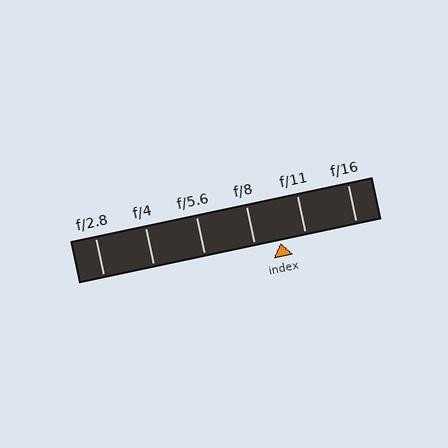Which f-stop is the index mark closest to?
The index mark is closest to f/11.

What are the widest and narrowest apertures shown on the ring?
The widest aperture shown is f/2.8 and the narrowest is f/16.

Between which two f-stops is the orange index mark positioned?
The index mark is between f/8 and f/11.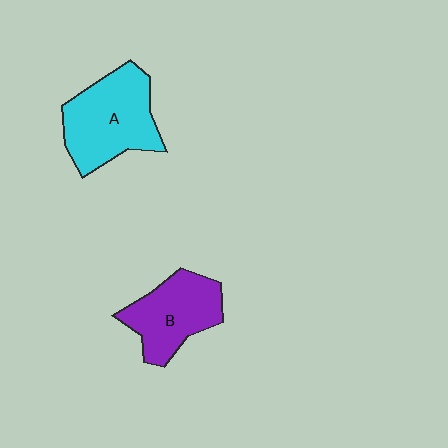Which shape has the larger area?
Shape A (cyan).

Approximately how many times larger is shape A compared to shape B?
Approximately 1.2 times.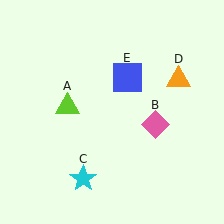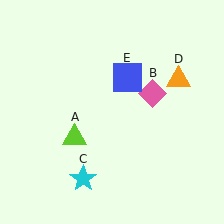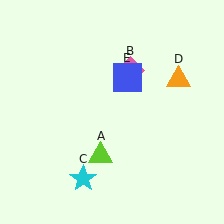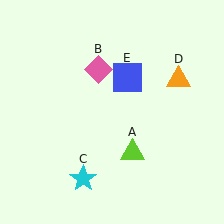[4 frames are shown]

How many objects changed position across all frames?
2 objects changed position: lime triangle (object A), pink diamond (object B).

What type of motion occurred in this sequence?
The lime triangle (object A), pink diamond (object B) rotated counterclockwise around the center of the scene.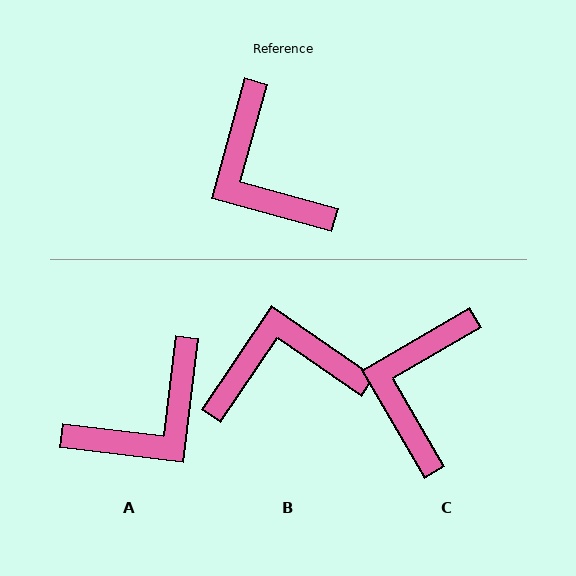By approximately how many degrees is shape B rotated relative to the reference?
Approximately 109 degrees clockwise.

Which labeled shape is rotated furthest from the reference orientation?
B, about 109 degrees away.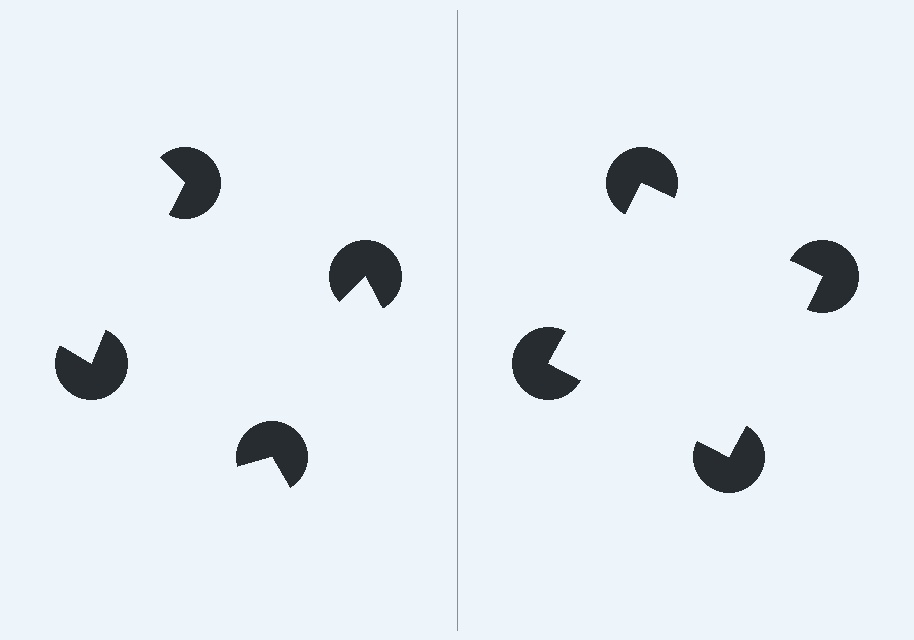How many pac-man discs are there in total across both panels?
8 — 4 on each side.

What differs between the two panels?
The pac-man discs are positioned identically on both sides; only the wedge orientations differ. On the right they align to a square; on the left they are misaligned.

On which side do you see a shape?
An illusory square appears on the right side. On the left side the wedge cuts are rotated, so no coherent shape forms.